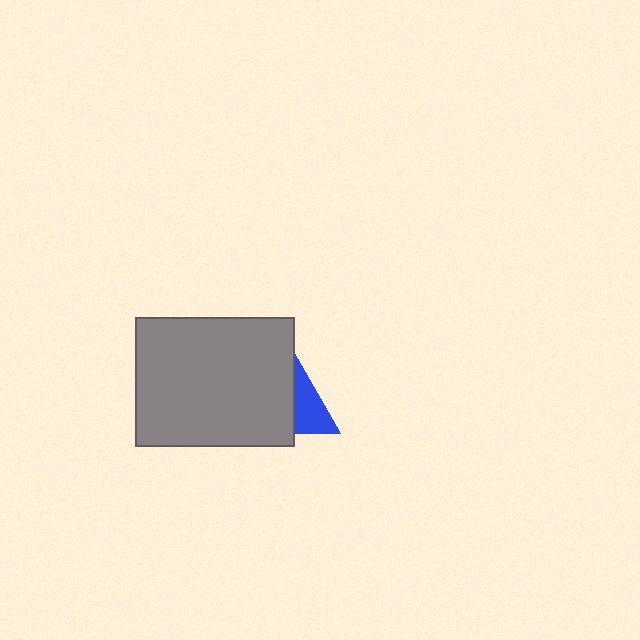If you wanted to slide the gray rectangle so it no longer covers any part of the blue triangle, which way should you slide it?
Slide it left — that is the most direct way to separate the two shapes.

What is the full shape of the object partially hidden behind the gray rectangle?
The partially hidden object is a blue triangle.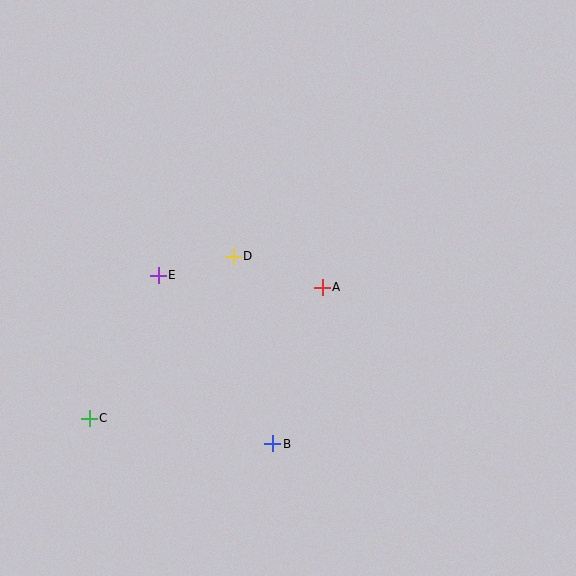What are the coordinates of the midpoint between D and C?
The midpoint between D and C is at (161, 337).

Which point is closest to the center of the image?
Point A at (322, 287) is closest to the center.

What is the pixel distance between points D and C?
The distance between D and C is 217 pixels.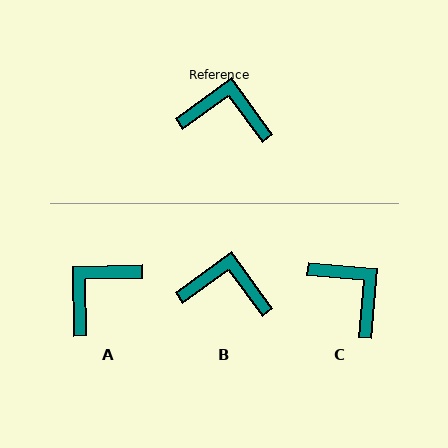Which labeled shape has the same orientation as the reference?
B.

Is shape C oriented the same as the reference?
No, it is off by about 41 degrees.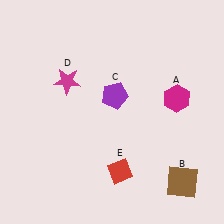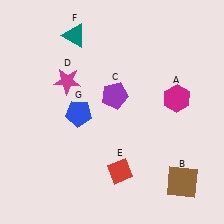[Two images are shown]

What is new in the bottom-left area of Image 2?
A blue pentagon (G) was added in the bottom-left area of Image 2.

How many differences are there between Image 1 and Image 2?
There are 2 differences between the two images.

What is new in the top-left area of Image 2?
A teal triangle (F) was added in the top-left area of Image 2.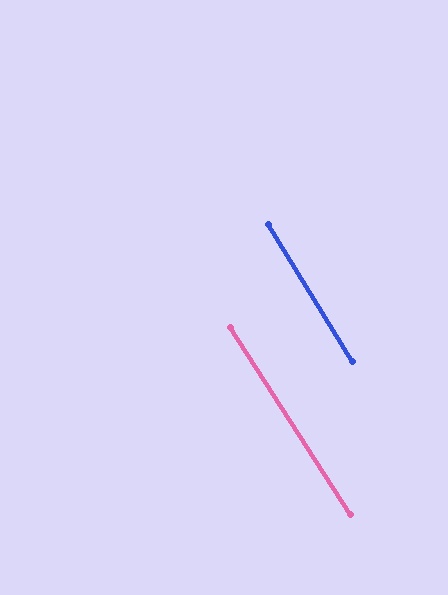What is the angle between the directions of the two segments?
Approximately 1 degree.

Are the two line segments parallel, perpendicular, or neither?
Parallel — their directions differ by only 1.4°.